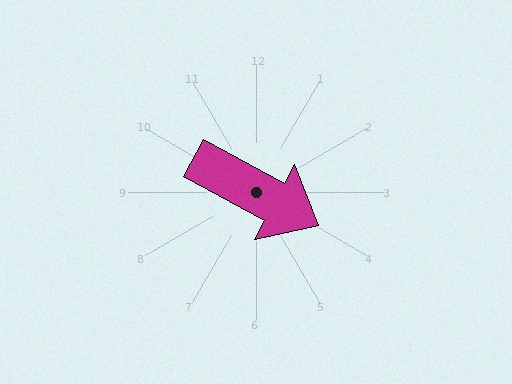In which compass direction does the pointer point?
Southeast.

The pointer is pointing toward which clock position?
Roughly 4 o'clock.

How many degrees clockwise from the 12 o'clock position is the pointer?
Approximately 118 degrees.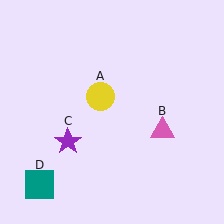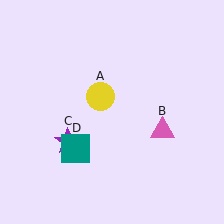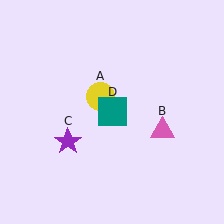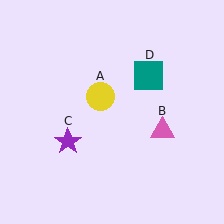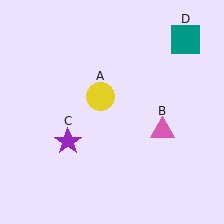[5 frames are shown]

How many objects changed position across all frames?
1 object changed position: teal square (object D).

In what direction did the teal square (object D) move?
The teal square (object D) moved up and to the right.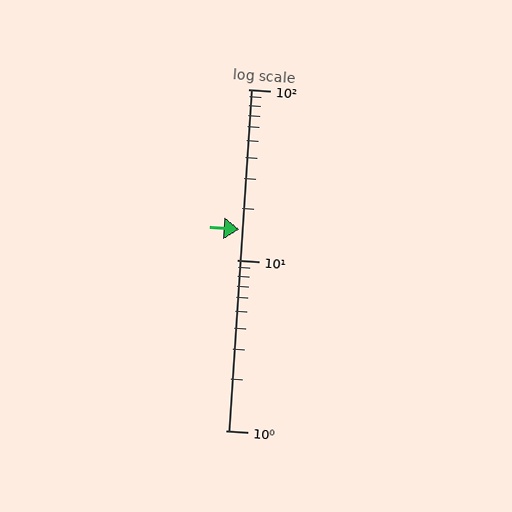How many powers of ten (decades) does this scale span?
The scale spans 2 decades, from 1 to 100.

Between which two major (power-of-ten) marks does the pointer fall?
The pointer is between 10 and 100.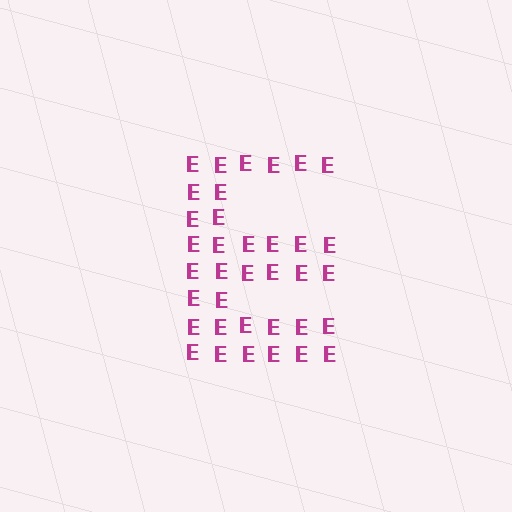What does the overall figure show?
The overall figure shows the letter E.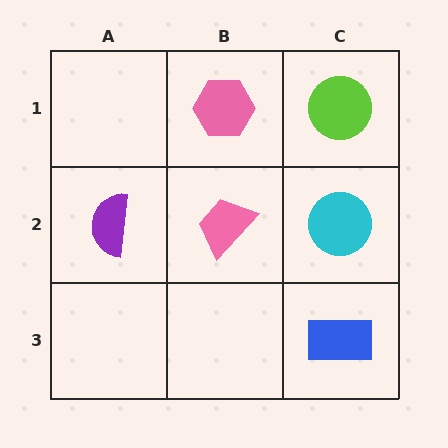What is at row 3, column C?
A blue rectangle.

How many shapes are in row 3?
1 shape.